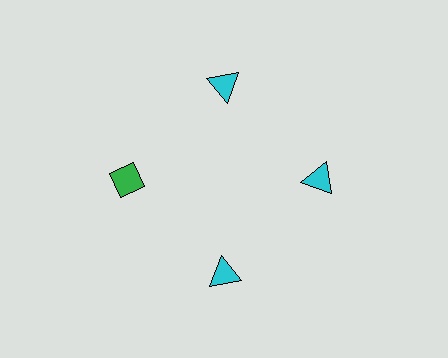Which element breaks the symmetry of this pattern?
The green diamond at roughly the 9 o'clock position breaks the symmetry. All other shapes are cyan triangles.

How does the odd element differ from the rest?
It differs in both color (green instead of cyan) and shape (diamond instead of triangle).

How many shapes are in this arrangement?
There are 4 shapes arranged in a ring pattern.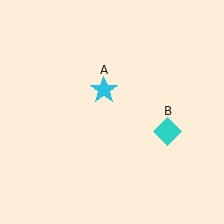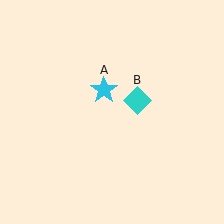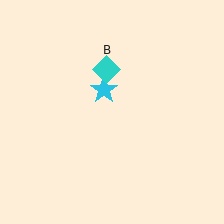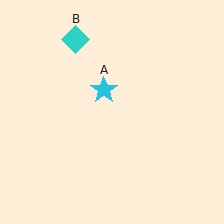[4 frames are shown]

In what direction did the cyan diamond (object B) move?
The cyan diamond (object B) moved up and to the left.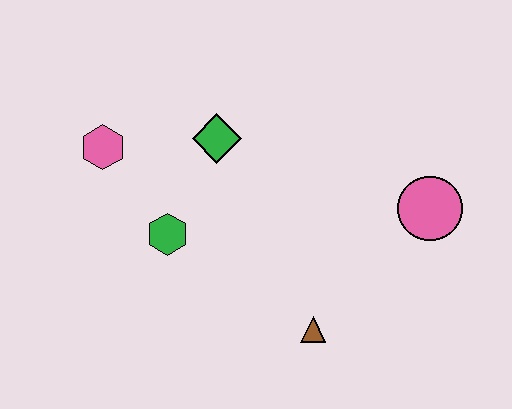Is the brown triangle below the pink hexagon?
Yes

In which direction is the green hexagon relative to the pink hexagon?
The green hexagon is below the pink hexagon.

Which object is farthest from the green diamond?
The pink circle is farthest from the green diamond.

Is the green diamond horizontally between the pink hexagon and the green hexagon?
No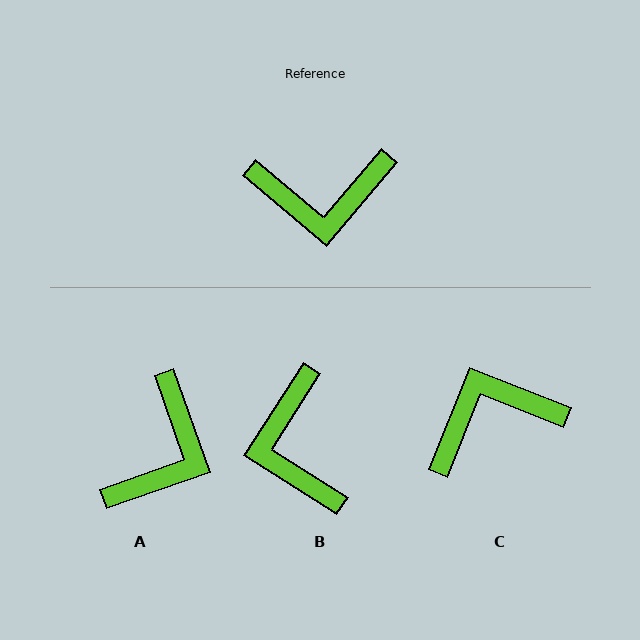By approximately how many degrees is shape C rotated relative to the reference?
Approximately 161 degrees clockwise.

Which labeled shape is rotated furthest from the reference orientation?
C, about 161 degrees away.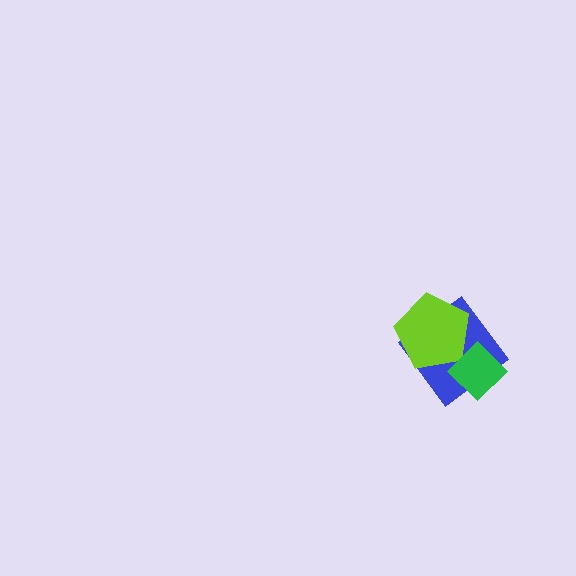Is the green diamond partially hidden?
No, no other shape covers it.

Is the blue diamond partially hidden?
Yes, it is partially covered by another shape.